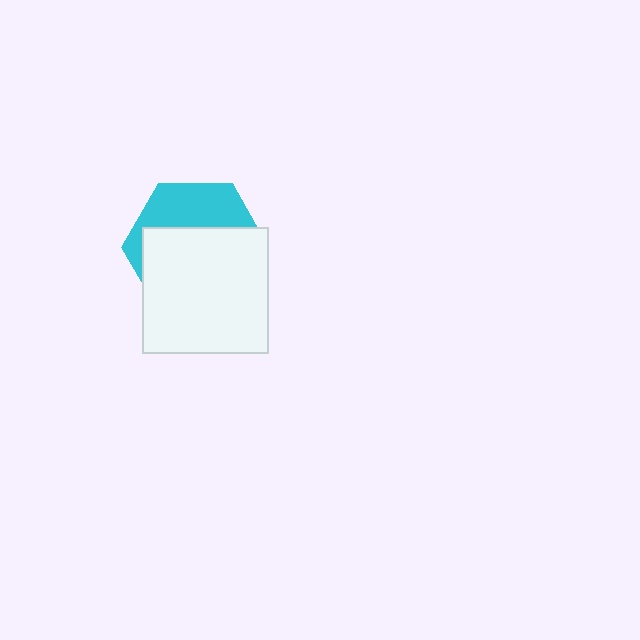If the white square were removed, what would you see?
You would see the complete cyan hexagon.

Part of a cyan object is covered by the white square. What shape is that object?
It is a hexagon.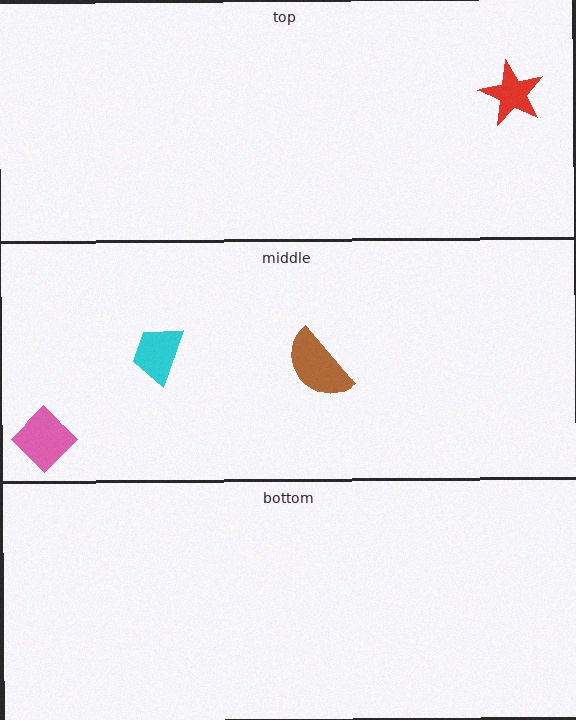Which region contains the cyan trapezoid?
The middle region.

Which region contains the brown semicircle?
The middle region.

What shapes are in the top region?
The red star.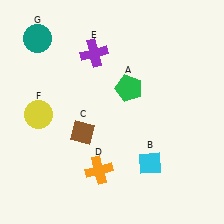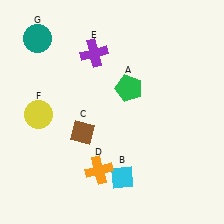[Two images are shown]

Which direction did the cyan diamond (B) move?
The cyan diamond (B) moved left.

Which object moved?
The cyan diamond (B) moved left.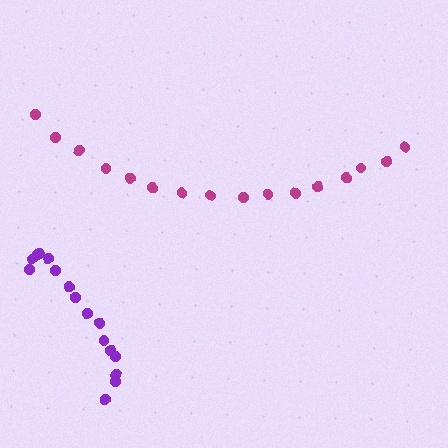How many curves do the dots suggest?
There are 2 distinct paths.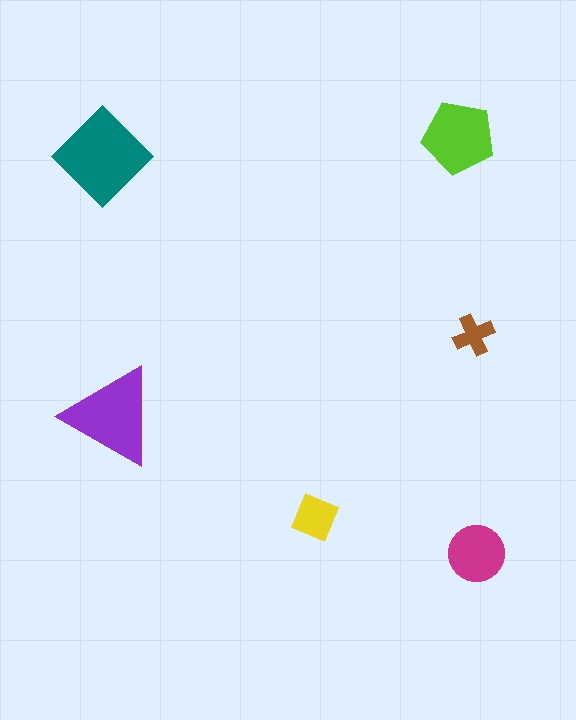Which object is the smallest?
The brown cross.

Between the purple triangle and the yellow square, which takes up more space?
The purple triangle.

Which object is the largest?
The teal diamond.